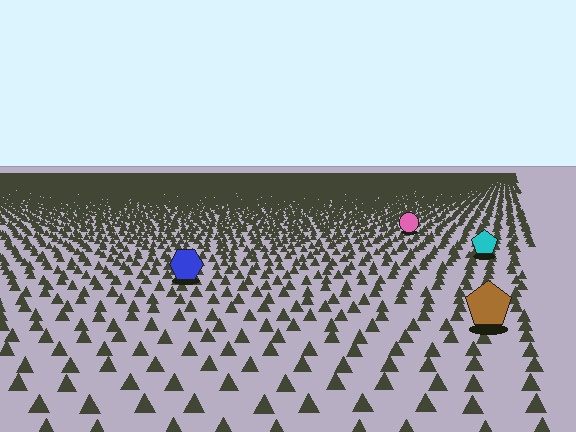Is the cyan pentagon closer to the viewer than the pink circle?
Yes. The cyan pentagon is closer — you can tell from the texture gradient: the ground texture is coarser near it.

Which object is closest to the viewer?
The brown pentagon is closest. The texture marks near it are larger and more spread out.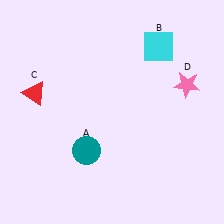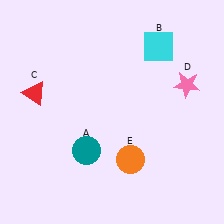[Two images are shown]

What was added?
An orange circle (E) was added in Image 2.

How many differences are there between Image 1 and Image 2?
There is 1 difference between the two images.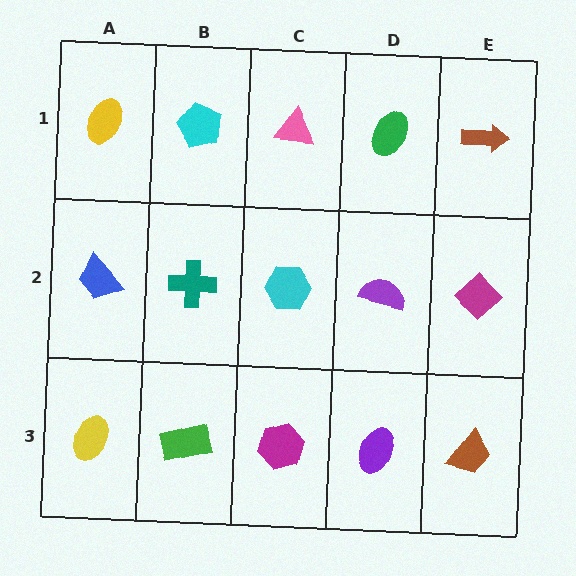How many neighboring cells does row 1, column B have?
3.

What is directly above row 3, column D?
A purple semicircle.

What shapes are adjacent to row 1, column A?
A blue trapezoid (row 2, column A), a cyan pentagon (row 1, column B).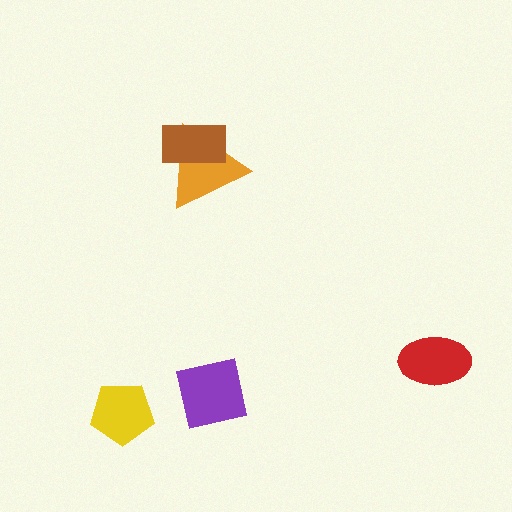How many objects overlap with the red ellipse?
0 objects overlap with the red ellipse.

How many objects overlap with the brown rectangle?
1 object overlaps with the brown rectangle.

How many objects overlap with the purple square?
0 objects overlap with the purple square.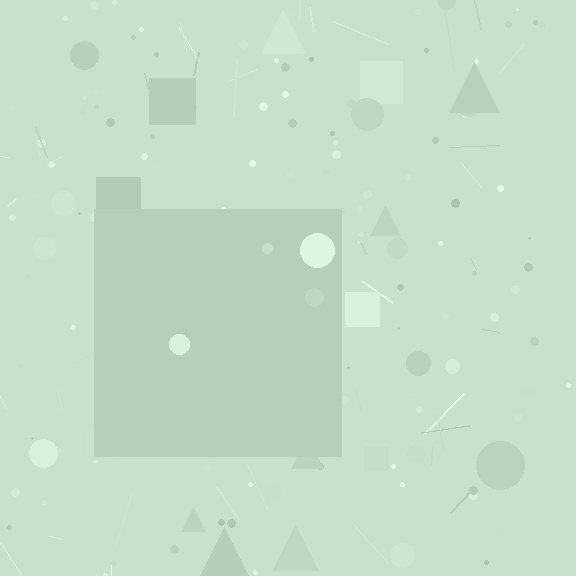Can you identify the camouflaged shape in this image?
The camouflaged shape is a square.